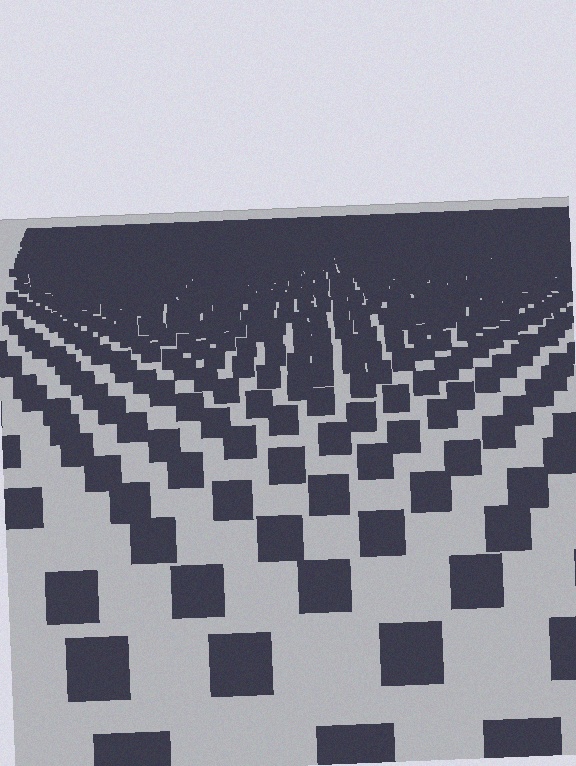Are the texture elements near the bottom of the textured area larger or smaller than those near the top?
Larger. Near the bottom, elements are closer to the viewer and appear at a bigger on-screen size.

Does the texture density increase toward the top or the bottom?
Density increases toward the top.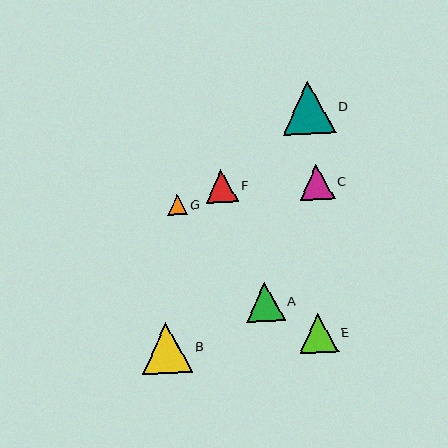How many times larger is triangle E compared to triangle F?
Triangle E is approximately 1.2 times the size of triangle F.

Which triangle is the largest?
Triangle D is the largest with a size of approximately 53 pixels.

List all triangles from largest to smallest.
From largest to smallest: D, B, E, A, C, F, G.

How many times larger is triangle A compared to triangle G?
Triangle A is approximately 1.9 times the size of triangle G.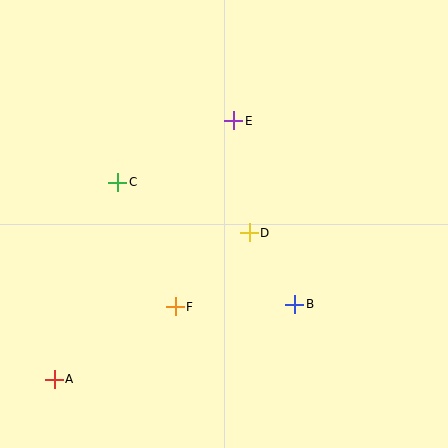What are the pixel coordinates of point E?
Point E is at (234, 121).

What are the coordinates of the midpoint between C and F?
The midpoint between C and F is at (147, 244).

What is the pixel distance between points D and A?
The distance between D and A is 244 pixels.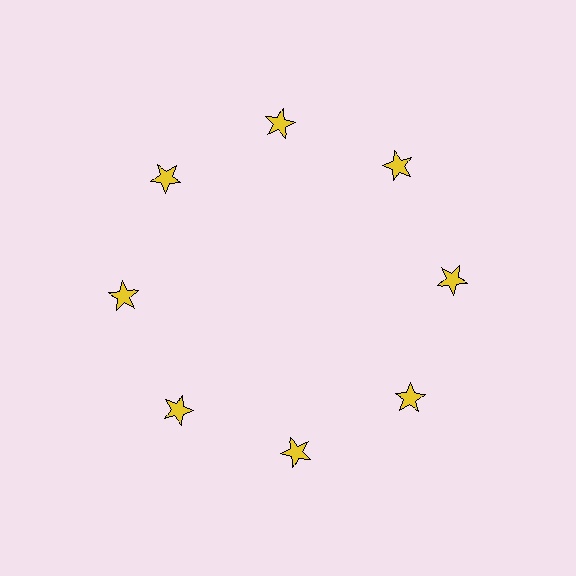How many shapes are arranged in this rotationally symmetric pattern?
There are 8 shapes, arranged in 8 groups of 1.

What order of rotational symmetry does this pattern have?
This pattern has 8-fold rotational symmetry.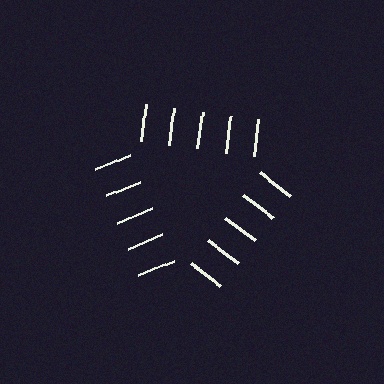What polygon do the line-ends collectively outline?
An illusory triangle — the line segments terminate on its edges but no continuous stroke is drawn.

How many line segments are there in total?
15 — 5 along each of the 3 edges.